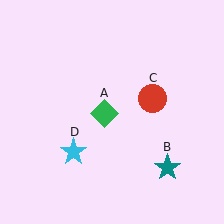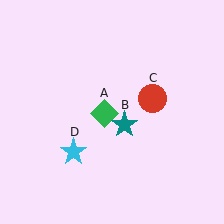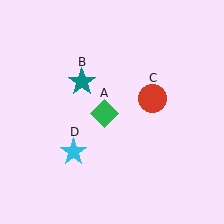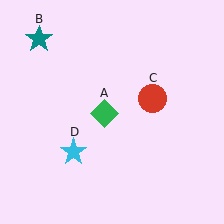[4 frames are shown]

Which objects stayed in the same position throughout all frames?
Green diamond (object A) and red circle (object C) and cyan star (object D) remained stationary.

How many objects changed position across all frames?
1 object changed position: teal star (object B).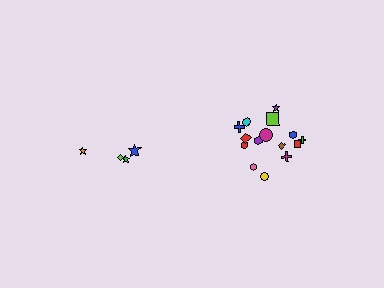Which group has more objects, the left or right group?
The right group.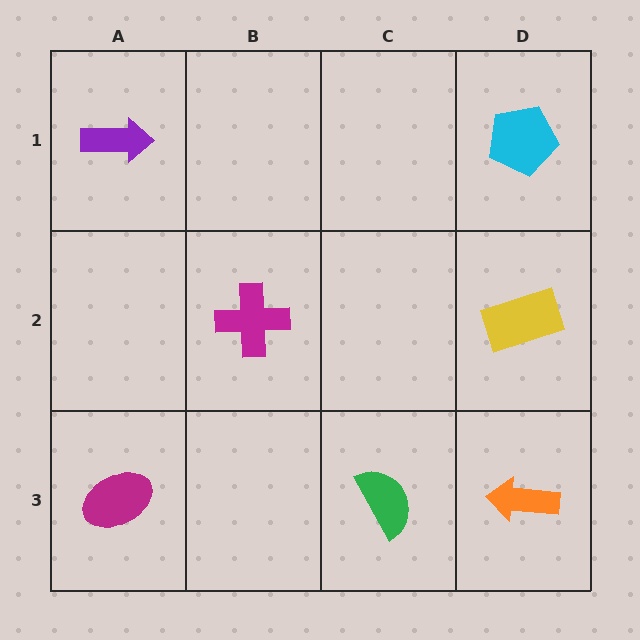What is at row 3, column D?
An orange arrow.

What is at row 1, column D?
A cyan pentagon.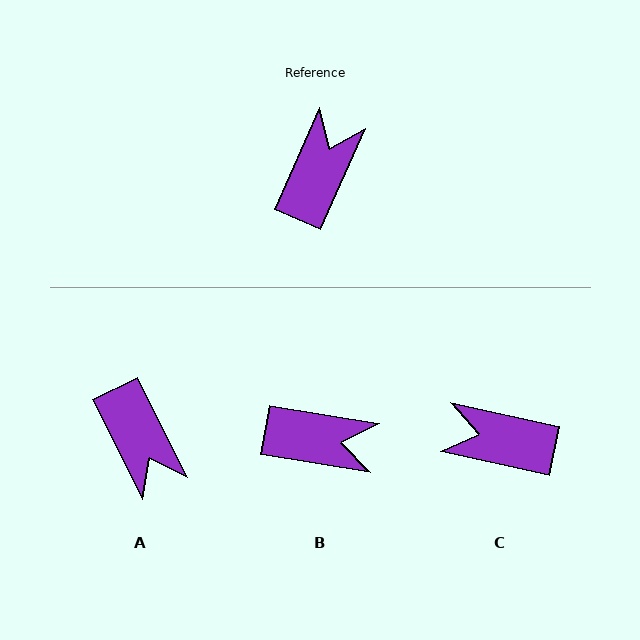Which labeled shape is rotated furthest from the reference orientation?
A, about 130 degrees away.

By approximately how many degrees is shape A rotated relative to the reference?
Approximately 130 degrees clockwise.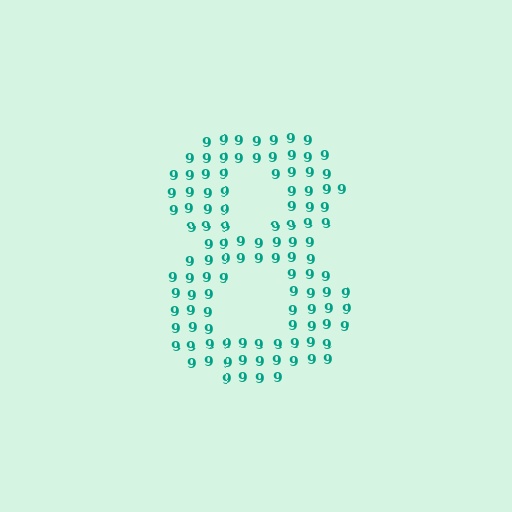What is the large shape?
The large shape is the digit 8.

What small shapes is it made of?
It is made of small digit 9's.